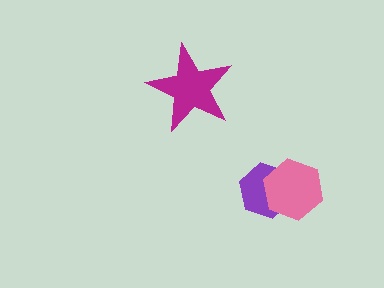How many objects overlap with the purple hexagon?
1 object overlaps with the purple hexagon.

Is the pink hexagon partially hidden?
No, no other shape covers it.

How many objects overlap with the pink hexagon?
1 object overlaps with the pink hexagon.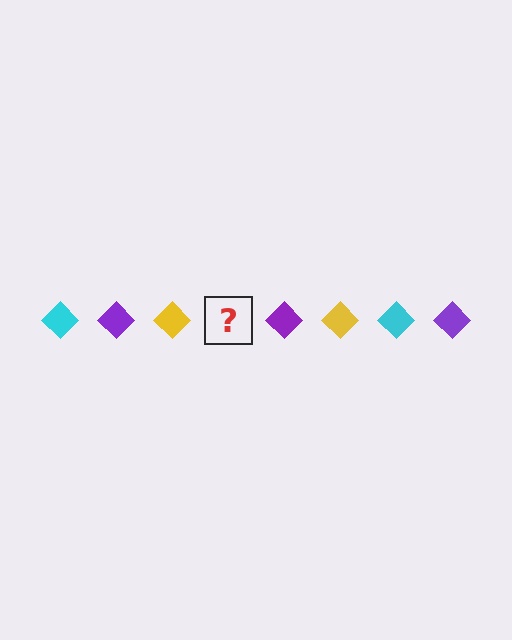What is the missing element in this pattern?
The missing element is a cyan diamond.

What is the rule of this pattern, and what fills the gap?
The rule is that the pattern cycles through cyan, purple, yellow diamonds. The gap should be filled with a cyan diamond.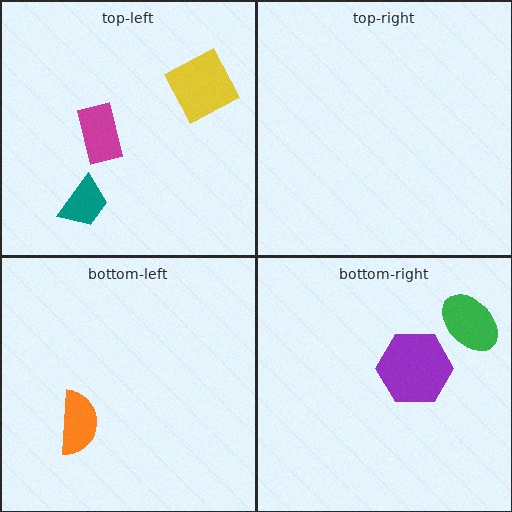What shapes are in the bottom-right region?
The green ellipse, the purple hexagon.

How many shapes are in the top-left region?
3.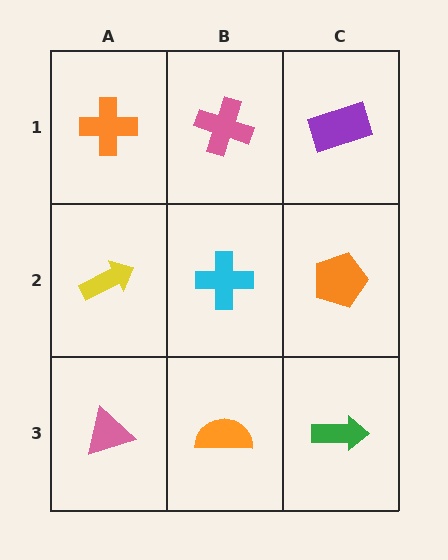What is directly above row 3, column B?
A cyan cross.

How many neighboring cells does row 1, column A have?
2.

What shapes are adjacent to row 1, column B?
A cyan cross (row 2, column B), an orange cross (row 1, column A), a purple rectangle (row 1, column C).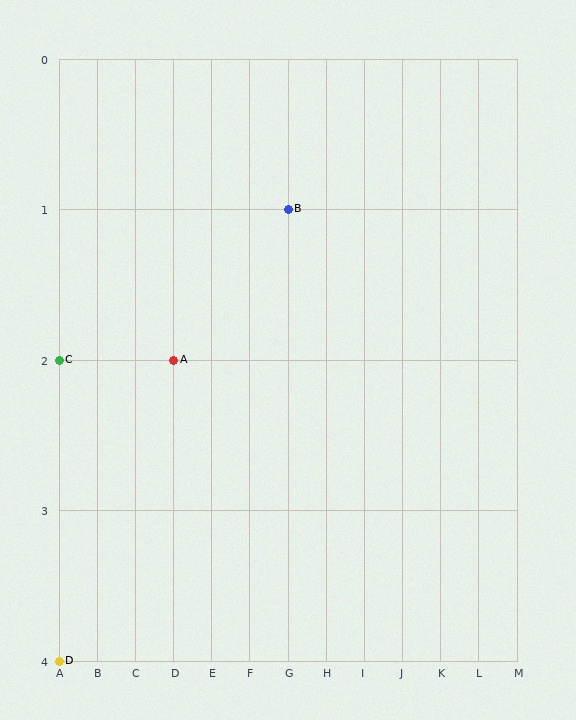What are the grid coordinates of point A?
Point A is at grid coordinates (D, 2).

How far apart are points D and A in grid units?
Points D and A are 3 columns and 2 rows apart (about 3.6 grid units diagonally).